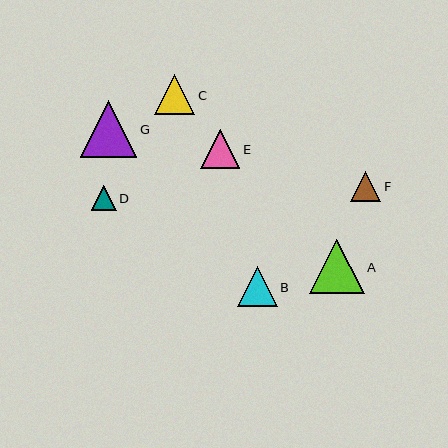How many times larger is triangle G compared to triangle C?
Triangle G is approximately 1.4 times the size of triangle C.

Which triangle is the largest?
Triangle G is the largest with a size of approximately 57 pixels.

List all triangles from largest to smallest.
From largest to smallest: G, A, C, B, E, F, D.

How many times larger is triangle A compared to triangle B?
Triangle A is approximately 1.4 times the size of triangle B.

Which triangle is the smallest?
Triangle D is the smallest with a size of approximately 25 pixels.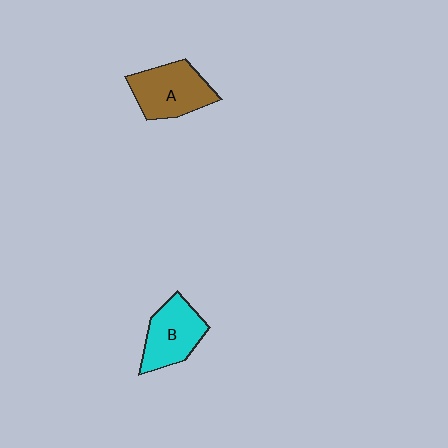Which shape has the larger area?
Shape A (brown).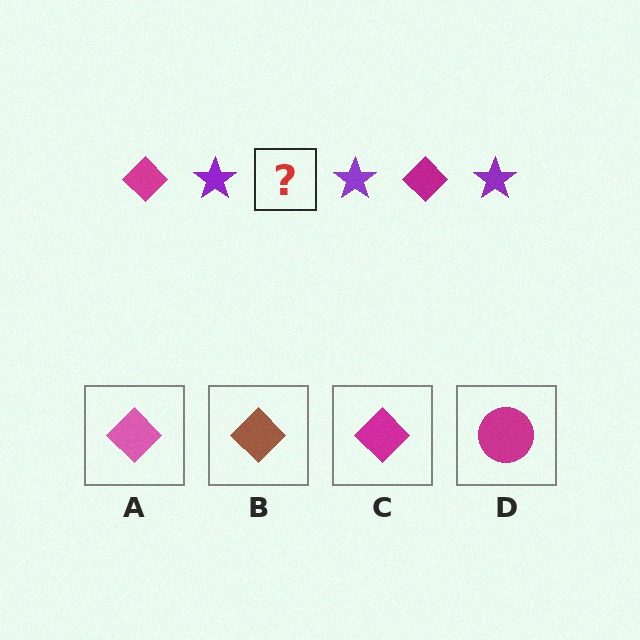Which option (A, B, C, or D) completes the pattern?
C.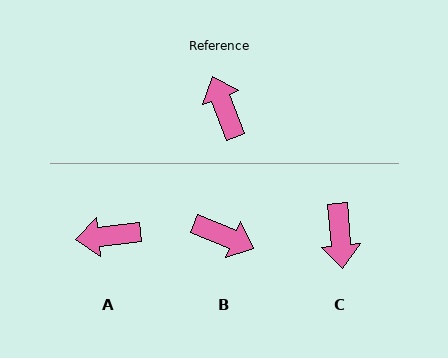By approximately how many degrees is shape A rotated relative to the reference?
Approximately 75 degrees counter-clockwise.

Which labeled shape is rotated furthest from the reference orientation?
C, about 164 degrees away.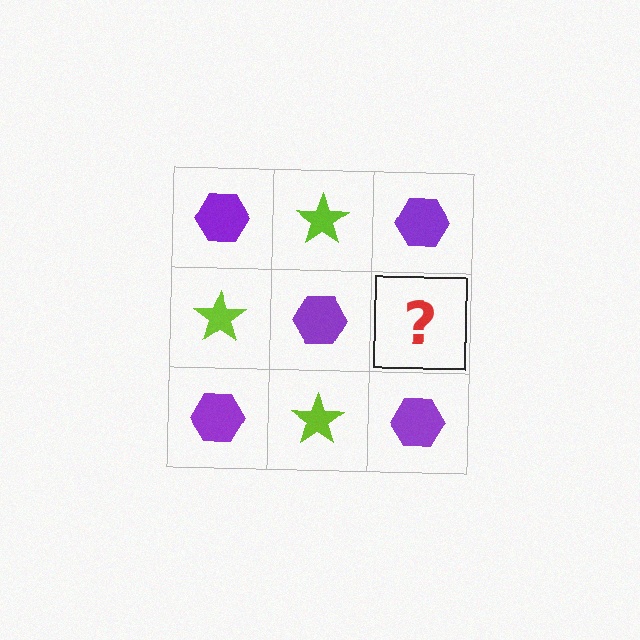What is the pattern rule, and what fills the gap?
The rule is that it alternates purple hexagon and lime star in a checkerboard pattern. The gap should be filled with a lime star.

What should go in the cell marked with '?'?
The missing cell should contain a lime star.